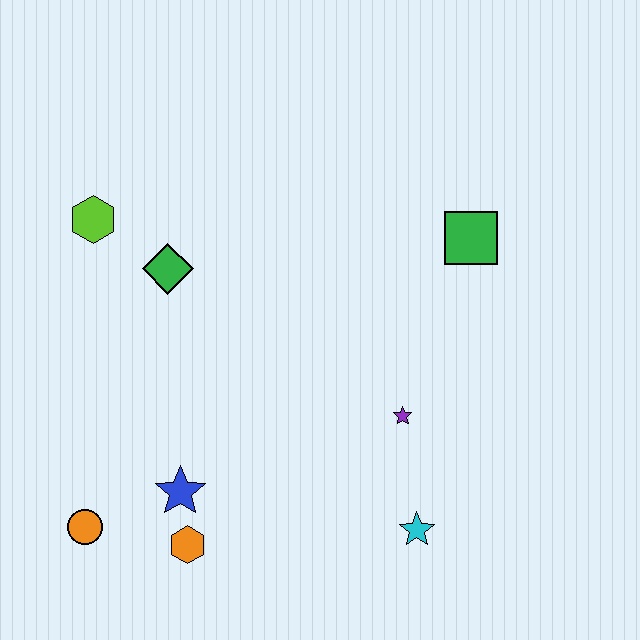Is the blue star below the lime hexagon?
Yes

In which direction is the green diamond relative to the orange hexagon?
The green diamond is above the orange hexagon.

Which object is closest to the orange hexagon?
The blue star is closest to the orange hexagon.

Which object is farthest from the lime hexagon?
The cyan star is farthest from the lime hexagon.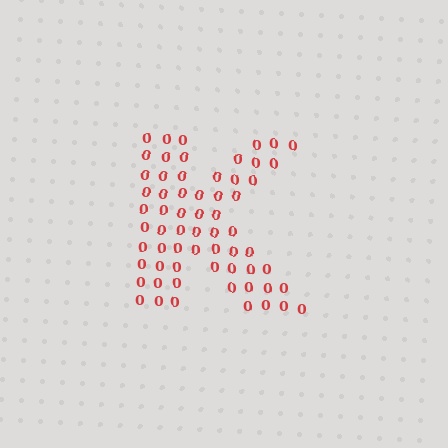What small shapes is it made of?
It is made of small digit 0's.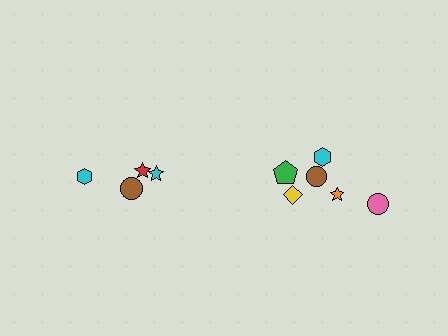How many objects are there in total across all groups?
There are 10 objects.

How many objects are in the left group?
There are 4 objects.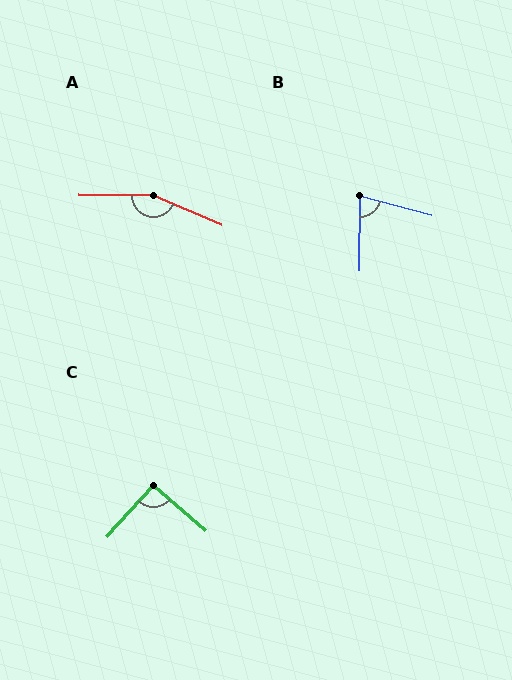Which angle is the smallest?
B, at approximately 75 degrees.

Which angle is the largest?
A, at approximately 158 degrees.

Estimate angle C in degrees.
Approximately 91 degrees.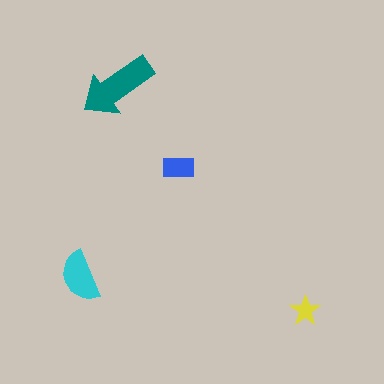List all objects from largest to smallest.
The teal arrow, the cyan semicircle, the blue rectangle, the yellow star.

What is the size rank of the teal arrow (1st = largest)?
1st.